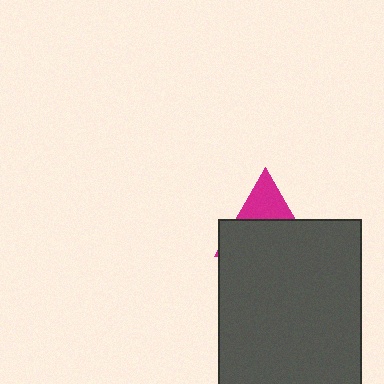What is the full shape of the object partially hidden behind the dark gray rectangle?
The partially hidden object is a magenta triangle.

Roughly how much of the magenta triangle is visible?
A small part of it is visible (roughly 34%).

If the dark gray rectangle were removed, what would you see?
You would see the complete magenta triangle.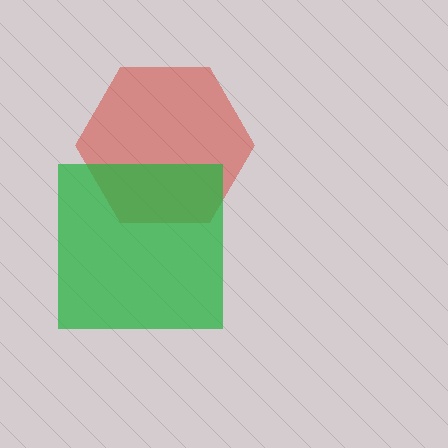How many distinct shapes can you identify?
There are 2 distinct shapes: a red hexagon, a green square.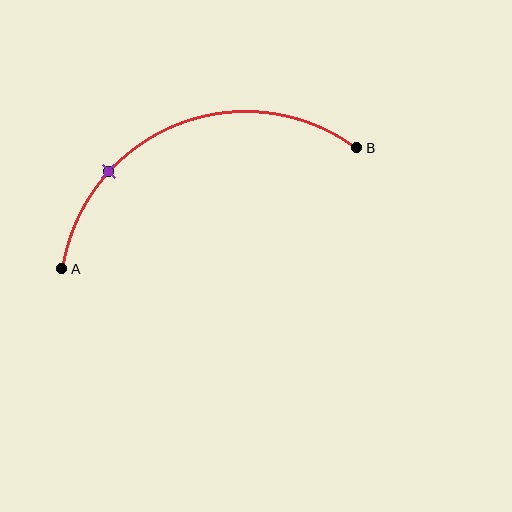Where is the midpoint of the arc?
The arc midpoint is the point on the curve farthest from the straight line joining A and B. It sits above that line.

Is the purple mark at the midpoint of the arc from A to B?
No. The purple mark lies on the arc but is closer to endpoint A. The arc midpoint would be at the point on the curve equidistant along the arc from both A and B.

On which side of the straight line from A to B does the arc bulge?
The arc bulges above the straight line connecting A and B.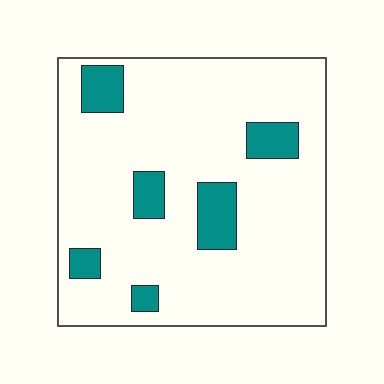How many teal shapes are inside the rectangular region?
6.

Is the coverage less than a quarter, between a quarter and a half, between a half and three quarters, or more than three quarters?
Less than a quarter.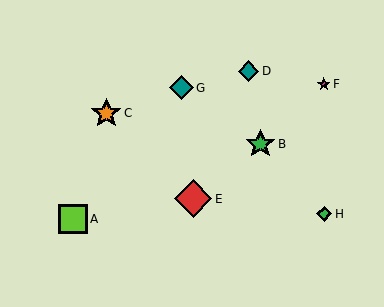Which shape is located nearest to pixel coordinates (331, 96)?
The magenta star (labeled F) at (324, 84) is nearest to that location.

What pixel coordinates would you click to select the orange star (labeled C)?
Click at (106, 113) to select the orange star C.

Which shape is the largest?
The red diamond (labeled E) is the largest.